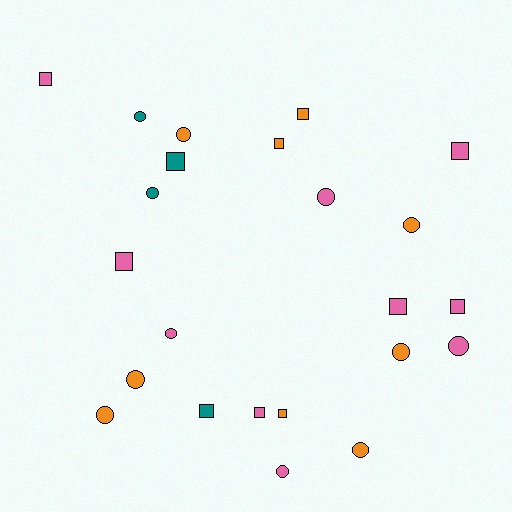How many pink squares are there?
There are 6 pink squares.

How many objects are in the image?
There are 23 objects.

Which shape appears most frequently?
Circle, with 12 objects.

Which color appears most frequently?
Pink, with 10 objects.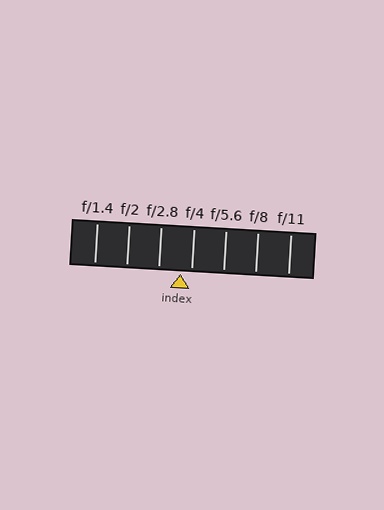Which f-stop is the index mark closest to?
The index mark is closest to f/4.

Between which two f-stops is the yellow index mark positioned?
The index mark is between f/2.8 and f/4.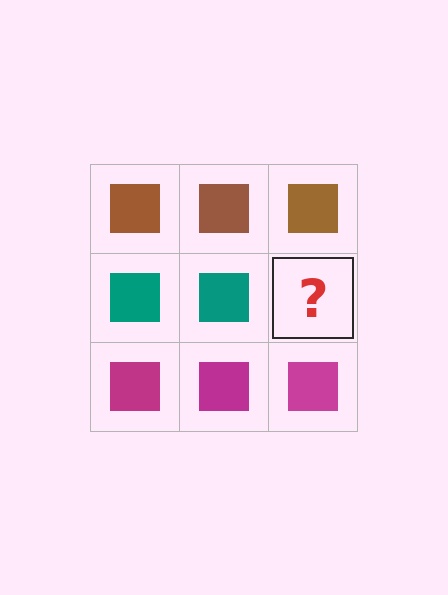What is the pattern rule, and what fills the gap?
The rule is that each row has a consistent color. The gap should be filled with a teal square.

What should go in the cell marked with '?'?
The missing cell should contain a teal square.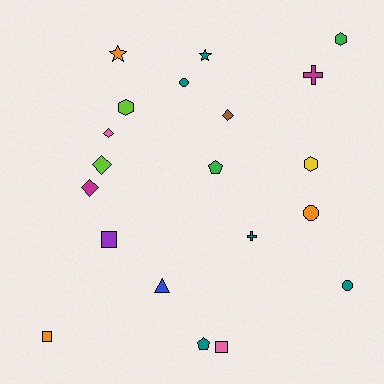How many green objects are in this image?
There are 2 green objects.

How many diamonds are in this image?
There are 4 diamonds.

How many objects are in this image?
There are 20 objects.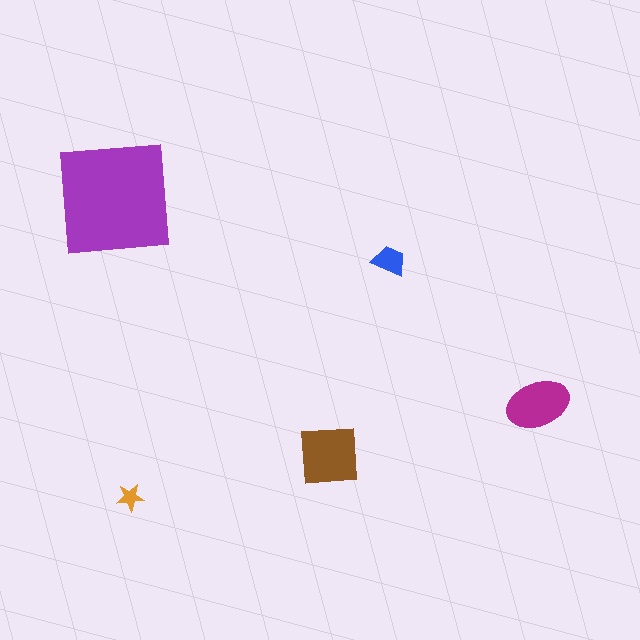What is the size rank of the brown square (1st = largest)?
2nd.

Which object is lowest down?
The orange star is bottommost.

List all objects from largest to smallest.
The purple square, the brown square, the magenta ellipse, the blue trapezoid, the orange star.